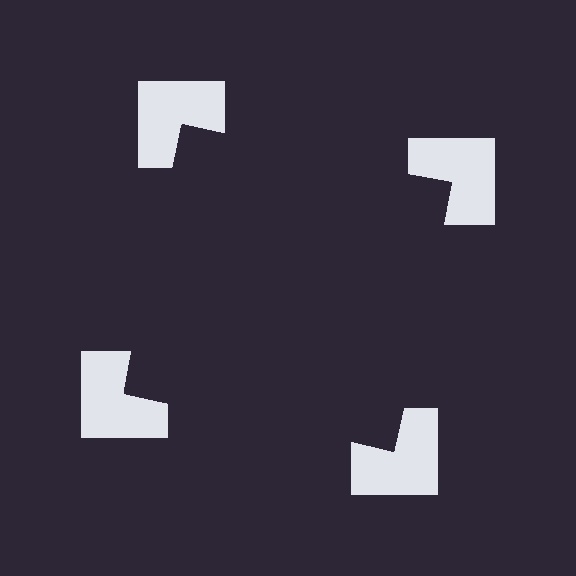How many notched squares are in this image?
There are 4 — one at each vertex of the illusory square.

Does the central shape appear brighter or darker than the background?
It typically appears slightly darker than the background, even though no actual brightness change is drawn.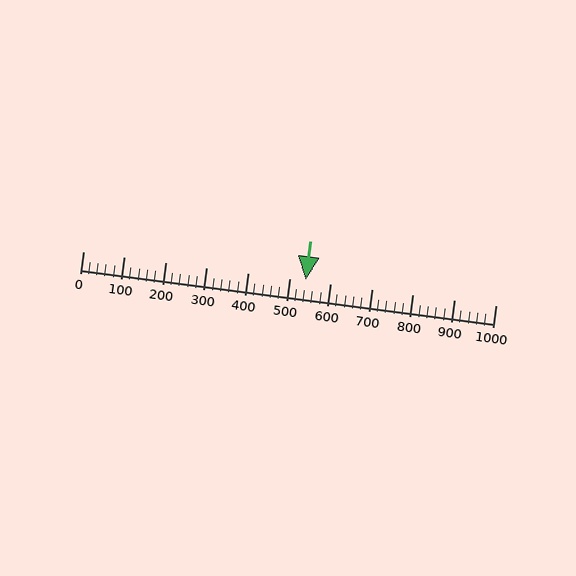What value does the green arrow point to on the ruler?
The green arrow points to approximately 540.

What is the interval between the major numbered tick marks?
The major tick marks are spaced 100 units apart.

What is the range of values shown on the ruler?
The ruler shows values from 0 to 1000.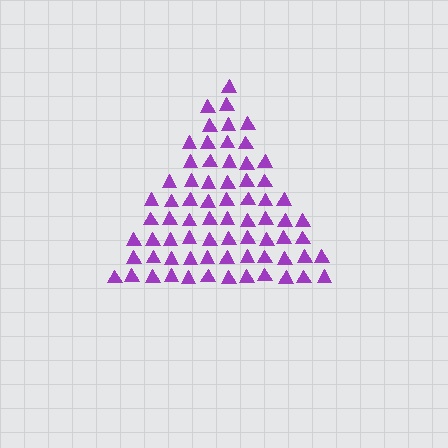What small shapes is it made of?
It is made of small triangles.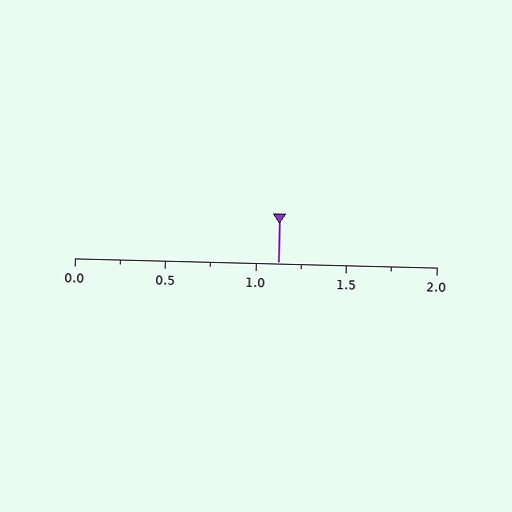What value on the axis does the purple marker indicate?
The marker indicates approximately 1.12.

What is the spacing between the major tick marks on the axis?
The major ticks are spaced 0.5 apart.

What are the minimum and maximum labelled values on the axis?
The axis runs from 0.0 to 2.0.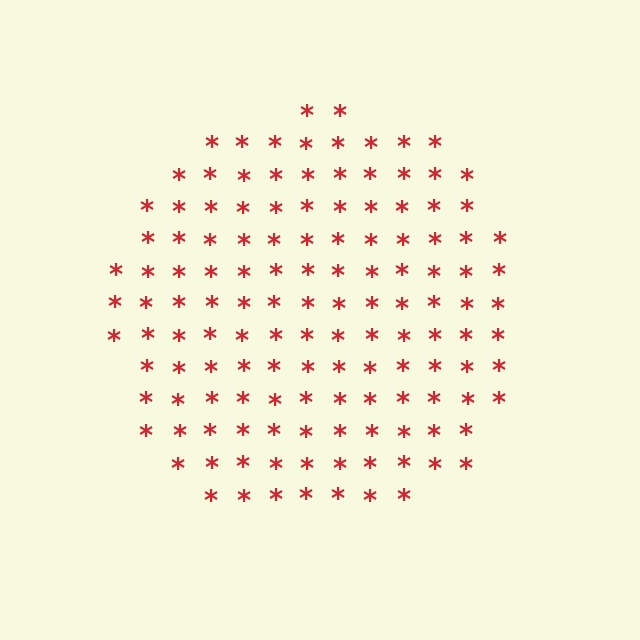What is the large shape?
The large shape is a circle.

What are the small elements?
The small elements are asterisks.